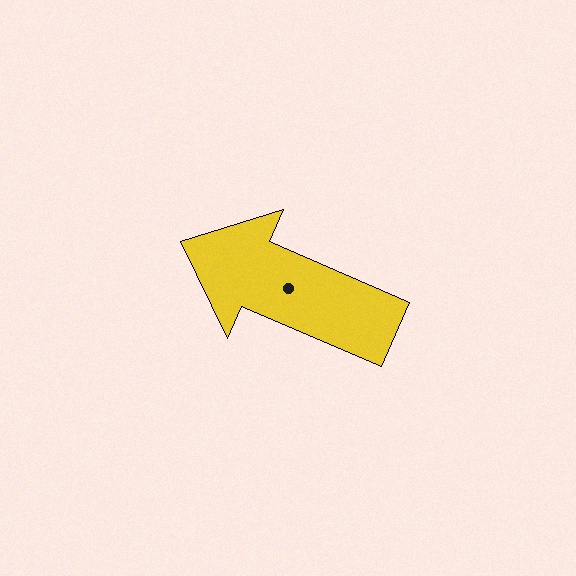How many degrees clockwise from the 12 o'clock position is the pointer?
Approximately 294 degrees.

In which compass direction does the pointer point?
Northwest.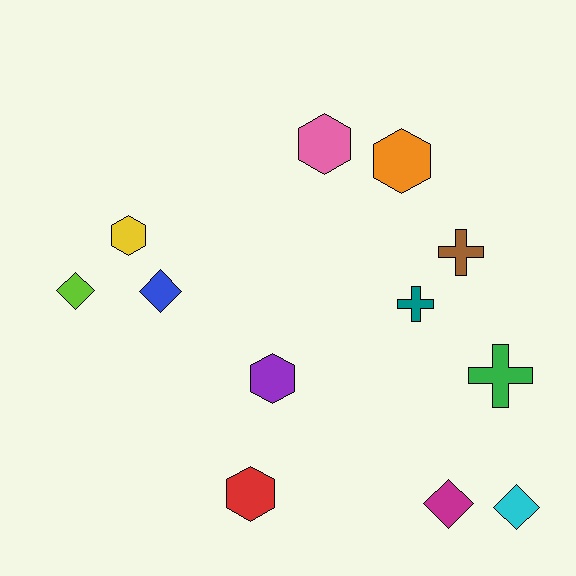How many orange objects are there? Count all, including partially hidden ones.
There is 1 orange object.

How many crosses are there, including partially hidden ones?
There are 3 crosses.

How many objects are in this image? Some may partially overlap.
There are 12 objects.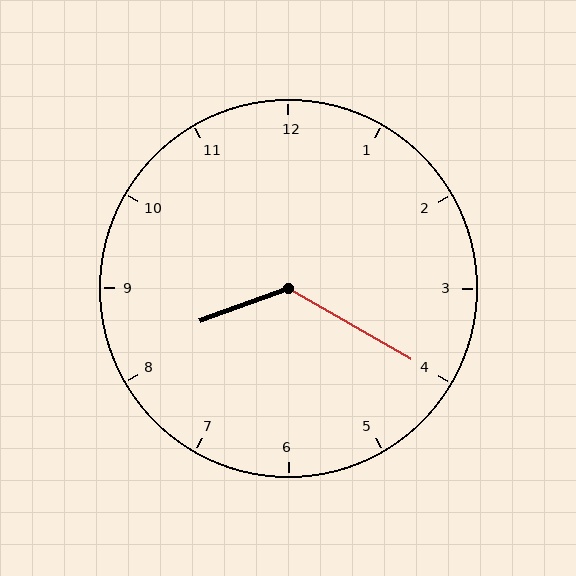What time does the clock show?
8:20.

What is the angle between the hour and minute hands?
Approximately 130 degrees.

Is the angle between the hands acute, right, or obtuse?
It is obtuse.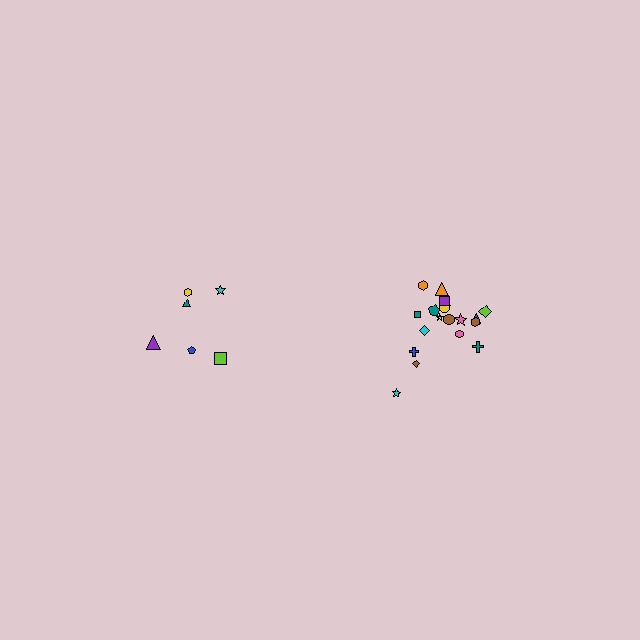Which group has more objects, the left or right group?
The right group.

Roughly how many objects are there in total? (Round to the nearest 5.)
Roughly 25 objects in total.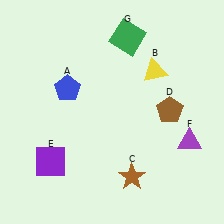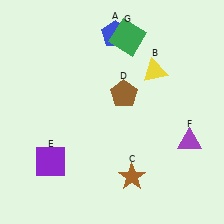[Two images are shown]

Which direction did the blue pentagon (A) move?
The blue pentagon (A) moved up.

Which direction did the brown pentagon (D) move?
The brown pentagon (D) moved left.